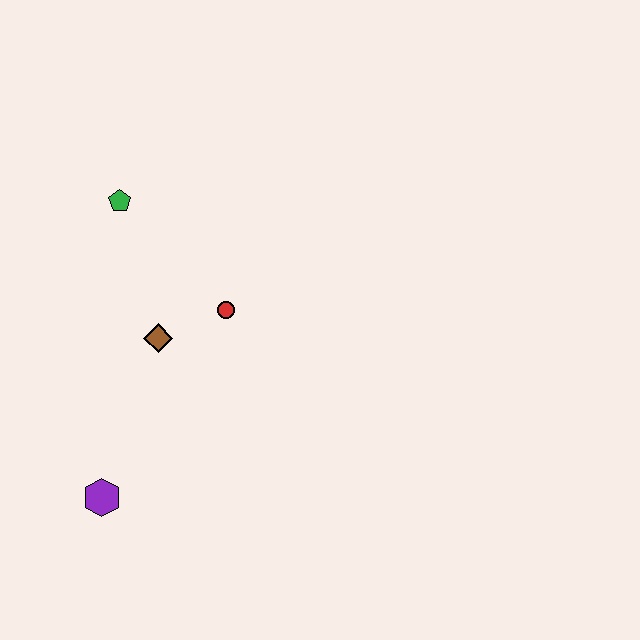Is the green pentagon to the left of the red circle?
Yes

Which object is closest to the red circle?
The brown diamond is closest to the red circle.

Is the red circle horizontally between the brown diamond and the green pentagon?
No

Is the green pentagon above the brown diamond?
Yes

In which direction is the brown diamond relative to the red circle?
The brown diamond is to the left of the red circle.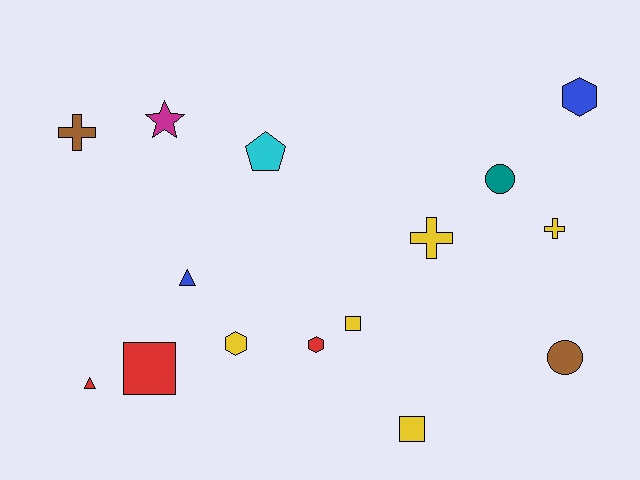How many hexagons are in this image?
There are 3 hexagons.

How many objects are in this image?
There are 15 objects.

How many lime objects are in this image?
There are no lime objects.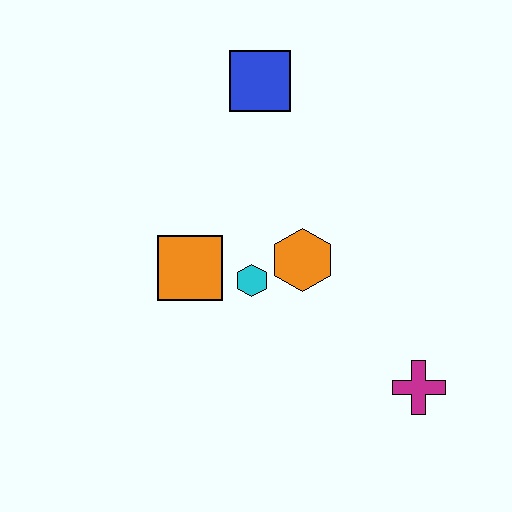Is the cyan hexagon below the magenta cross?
No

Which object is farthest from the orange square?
The magenta cross is farthest from the orange square.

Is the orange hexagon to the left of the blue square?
No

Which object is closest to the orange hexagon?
The cyan hexagon is closest to the orange hexagon.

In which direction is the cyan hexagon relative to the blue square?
The cyan hexagon is below the blue square.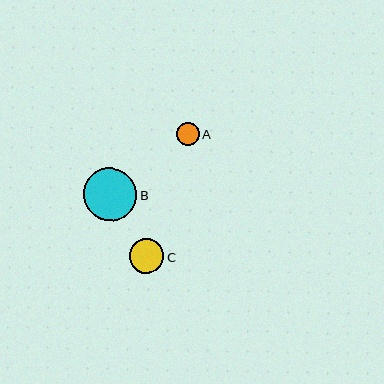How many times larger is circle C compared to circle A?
Circle C is approximately 1.5 times the size of circle A.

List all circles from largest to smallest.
From largest to smallest: B, C, A.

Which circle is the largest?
Circle B is the largest with a size of approximately 53 pixels.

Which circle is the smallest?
Circle A is the smallest with a size of approximately 23 pixels.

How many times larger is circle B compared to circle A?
Circle B is approximately 2.3 times the size of circle A.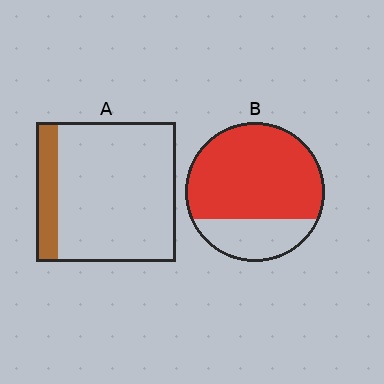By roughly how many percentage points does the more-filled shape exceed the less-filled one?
By roughly 60 percentage points (B over A).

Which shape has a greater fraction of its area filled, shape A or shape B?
Shape B.